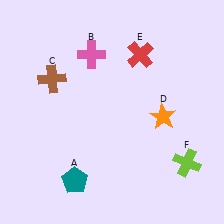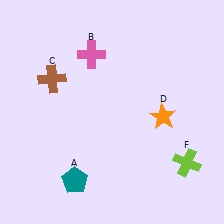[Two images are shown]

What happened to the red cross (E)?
The red cross (E) was removed in Image 2. It was in the top-right area of Image 1.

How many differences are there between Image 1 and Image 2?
There is 1 difference between the two images.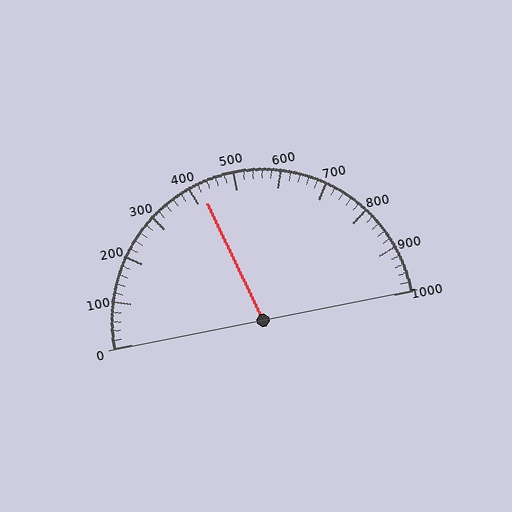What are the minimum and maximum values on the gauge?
The gauge ranges from 0 to 1000.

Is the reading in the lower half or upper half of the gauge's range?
The reading is in the lower half of the range (0 to 1000).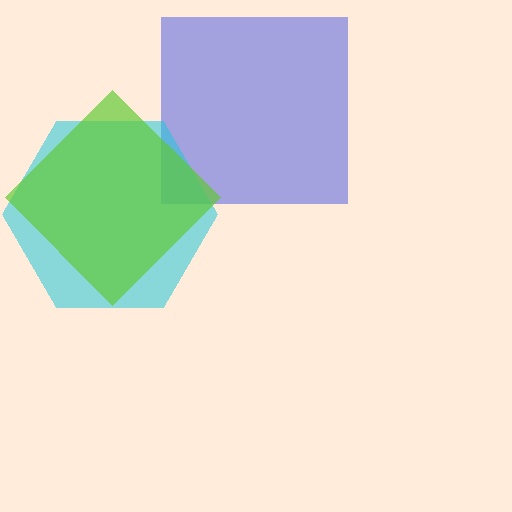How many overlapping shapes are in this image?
There are 3 overlapping shapes in the image.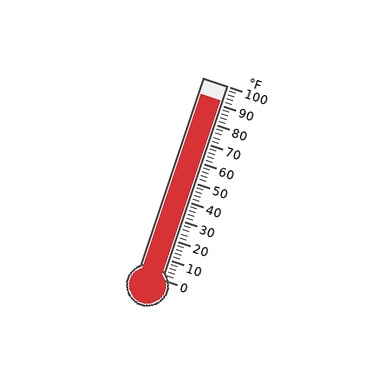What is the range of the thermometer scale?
The thermometer scale ranges from 0°F to 100°F.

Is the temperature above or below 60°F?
The temperature is above 60°F.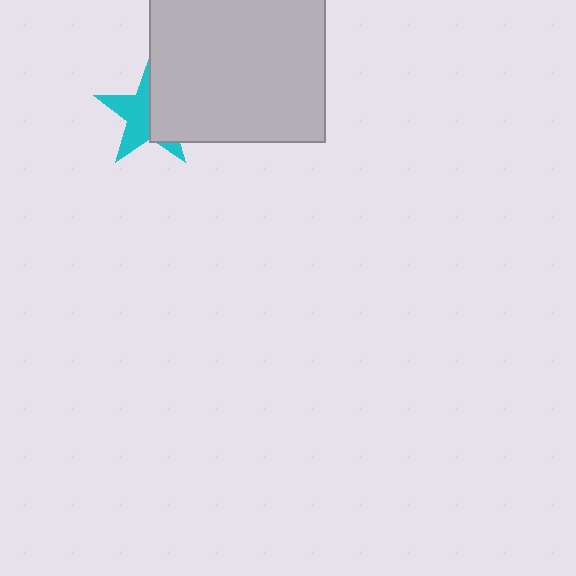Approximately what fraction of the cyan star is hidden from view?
Roughly 47% of the cyan star is hidden behind the light gray rectangle.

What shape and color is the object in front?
The object in front is a light gray rectangle.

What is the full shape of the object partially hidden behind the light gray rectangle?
The partially hidden object is a cyan star.